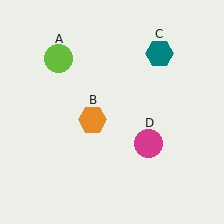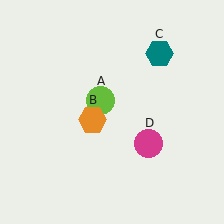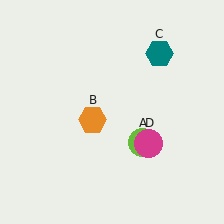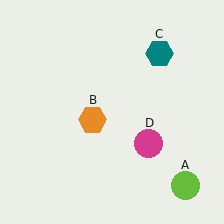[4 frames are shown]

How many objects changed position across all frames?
1 object changed position: lime circle (object A).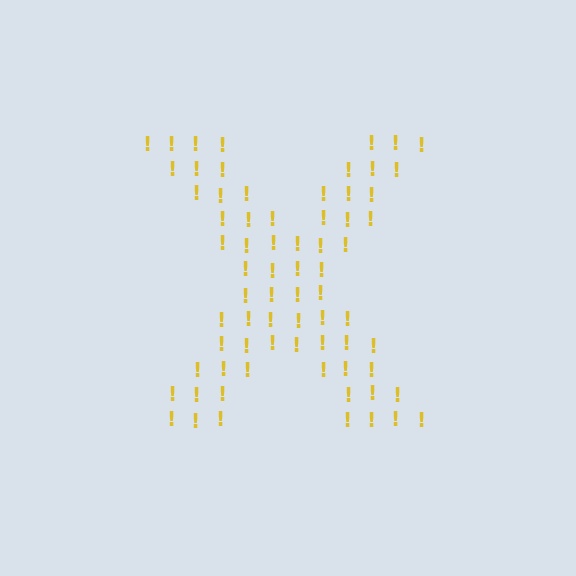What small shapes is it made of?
It is made of small exclamation marks.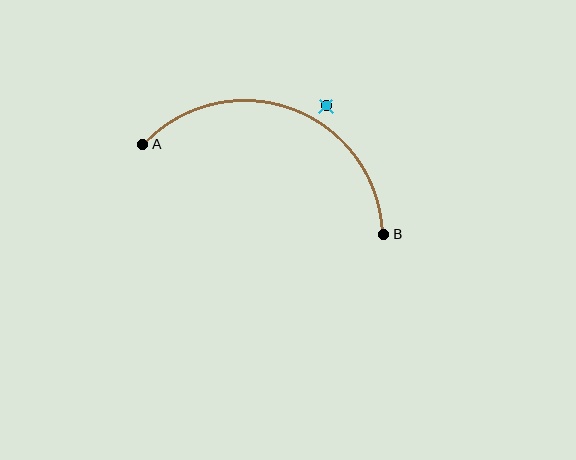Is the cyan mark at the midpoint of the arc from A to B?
No — the cyan mark does not lie on the arc at all. It sits slightly outside the curve.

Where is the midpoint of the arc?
The arc midpoint is the point on the curve farthest from the straight line joining A and B. It sits above that line.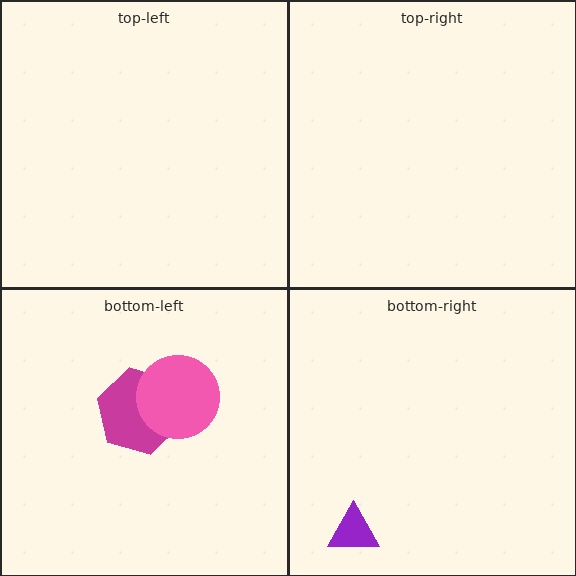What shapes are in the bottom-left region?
The magenta hexagon, the pink circle.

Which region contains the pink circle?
The bottom-left region.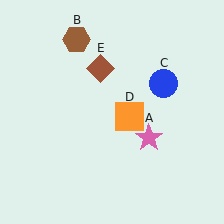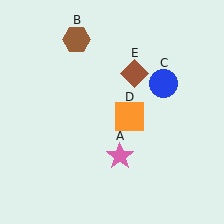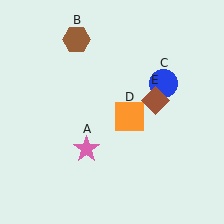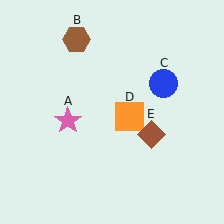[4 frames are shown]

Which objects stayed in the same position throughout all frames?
Brown hexagon (object B) and blue circle (object C) and orange square (object D) remained stationary.